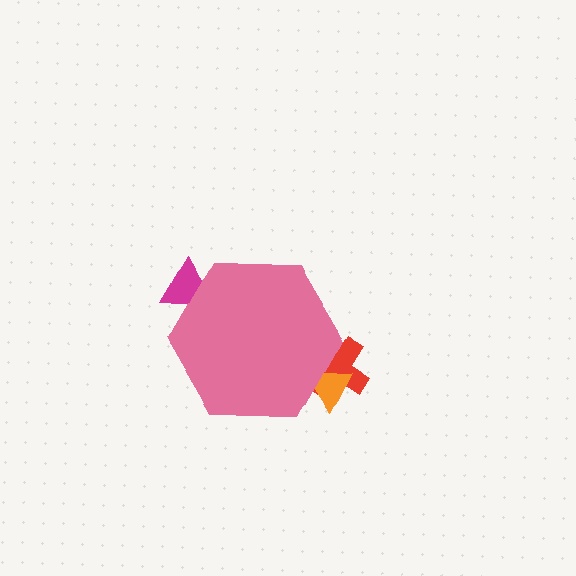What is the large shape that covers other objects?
A pink hexagon.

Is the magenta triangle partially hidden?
Yes, the magenta triangle is partially hidden behind the pink hexagon.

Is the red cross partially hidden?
Yes, the red cross is partially hidden behind the pink hexagon.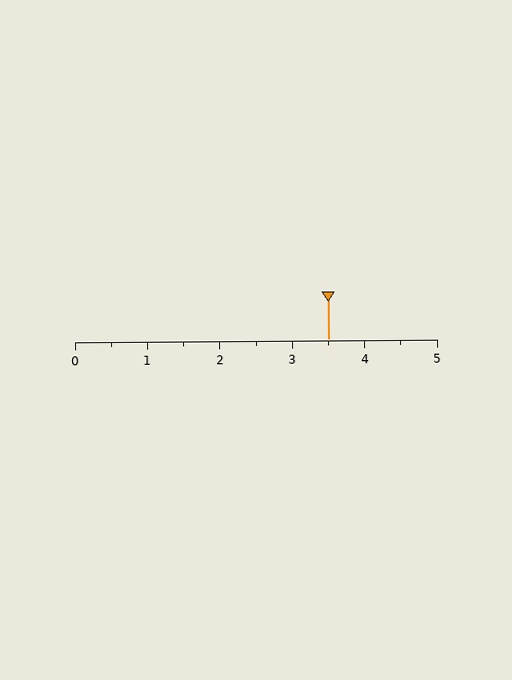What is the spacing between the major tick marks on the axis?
The major ticks are spaced 1 apart.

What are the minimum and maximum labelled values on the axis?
The axis runs from 0 to 5.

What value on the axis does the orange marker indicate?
The marker indicates approximately 3.5.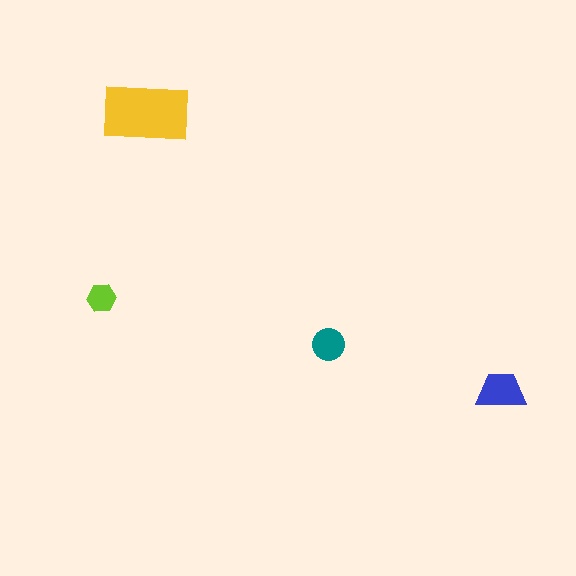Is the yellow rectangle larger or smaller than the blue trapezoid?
Larger.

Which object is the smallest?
The lime hexagon.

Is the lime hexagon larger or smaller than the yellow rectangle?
Smaller.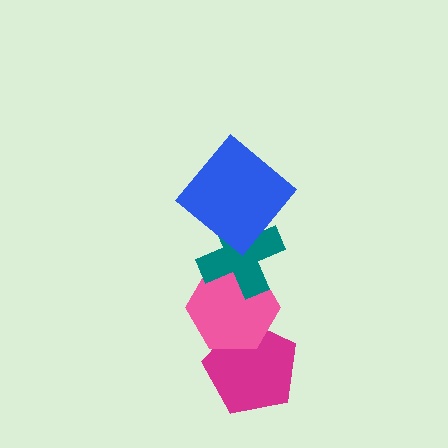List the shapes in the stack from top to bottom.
From top to bottom: the blue diamond, the teal cross, the pink hexagon, the magenta pentagon.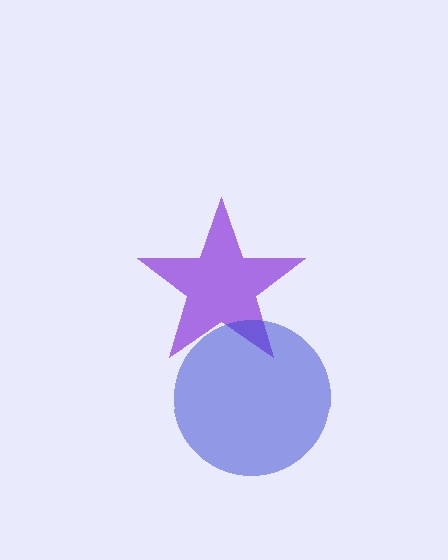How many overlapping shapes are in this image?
There are 2 overlapping shapes in the image.